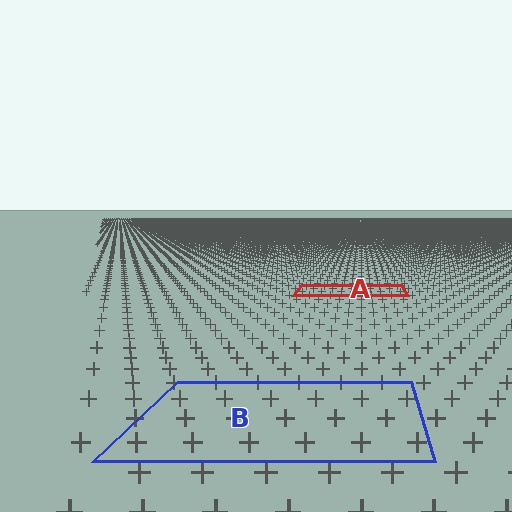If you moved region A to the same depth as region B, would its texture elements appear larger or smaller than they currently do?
They would appear larger. At a closer depth, the same texture elements are projected at a bigger on-screen size.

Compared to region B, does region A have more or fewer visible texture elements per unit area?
Region A has more texture elements per unit area — they are packed more densely because it is farther away.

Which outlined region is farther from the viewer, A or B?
Region A is farther from the viewer — the texture elements inside it appear smaller and more densely packed.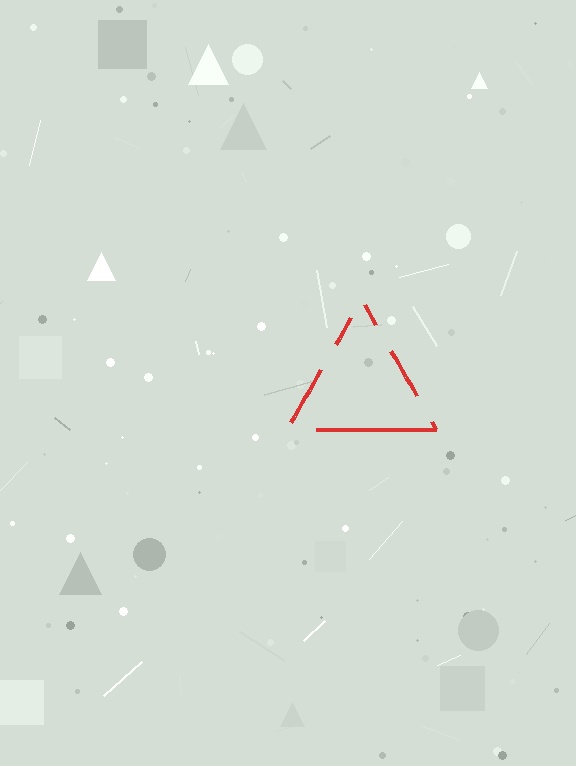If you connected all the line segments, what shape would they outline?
They would outline a triangle.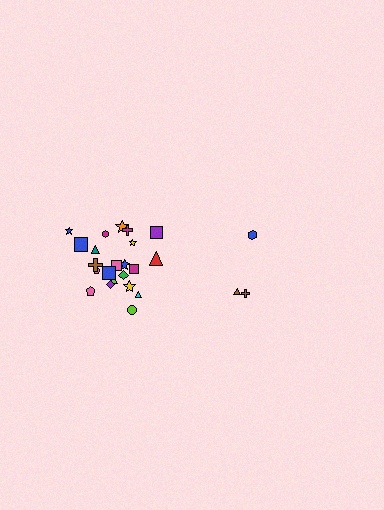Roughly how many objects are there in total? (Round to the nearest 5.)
Roughly 25 objects in total.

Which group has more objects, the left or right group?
The left group.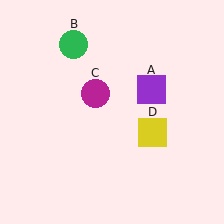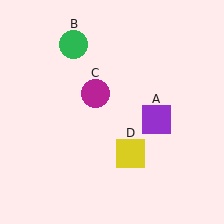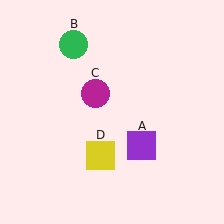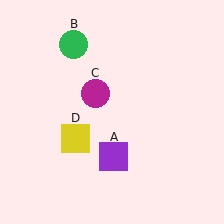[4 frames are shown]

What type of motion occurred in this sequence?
The purple square (object A), yellow square (object D) rotated clockwise around the center of the scene.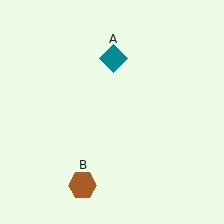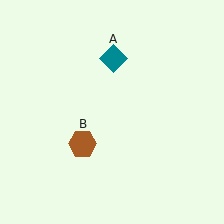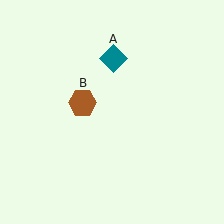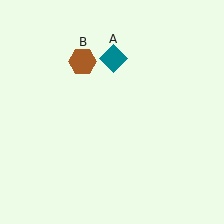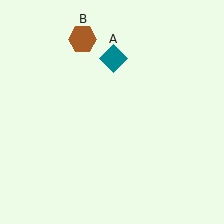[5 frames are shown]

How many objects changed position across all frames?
1 object changed position: brown hexagon (object B).